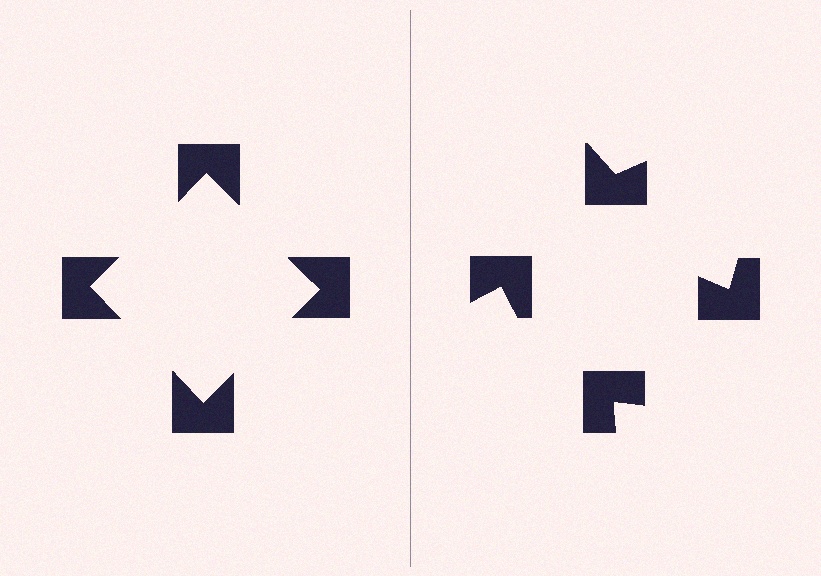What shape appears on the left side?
An illusory square.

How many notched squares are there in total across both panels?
8 — 4 on each side.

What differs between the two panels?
The notched squares are positioned identically on both sides; only the wedge orientations differ. On the left they align to a square; on the right they are misaligned.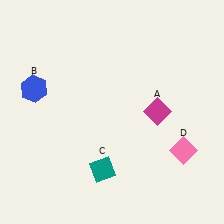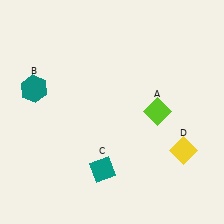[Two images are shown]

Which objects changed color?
A changed from magenta to lime. B changed from blue to teal. D changed from pink to yellow.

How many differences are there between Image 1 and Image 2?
There are 3 differences between the two images.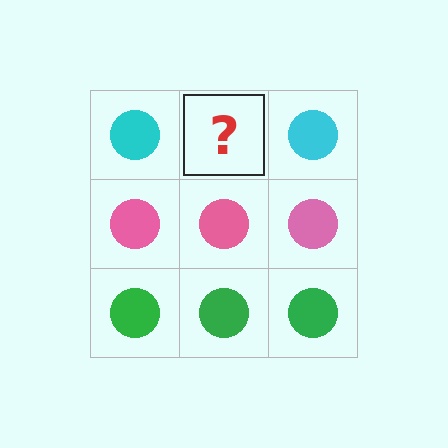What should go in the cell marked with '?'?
The missing cell should contain a cyan circle.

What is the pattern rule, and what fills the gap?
The rule is that each row has a consistent color. The gap should be filled with a cyan circle.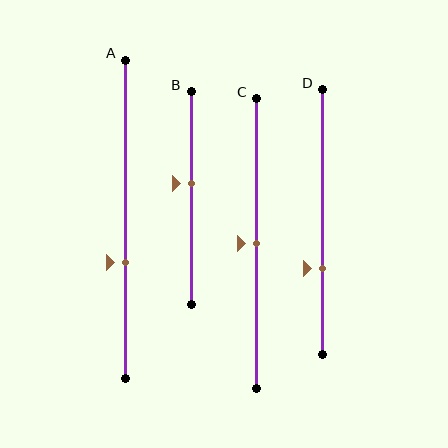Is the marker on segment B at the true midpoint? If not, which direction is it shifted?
No, the marker on segment B is shifted upward by about 7% of the segment length.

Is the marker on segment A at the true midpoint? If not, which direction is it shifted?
No, the marker on segment A is shifted downward by about 14% of the segment length.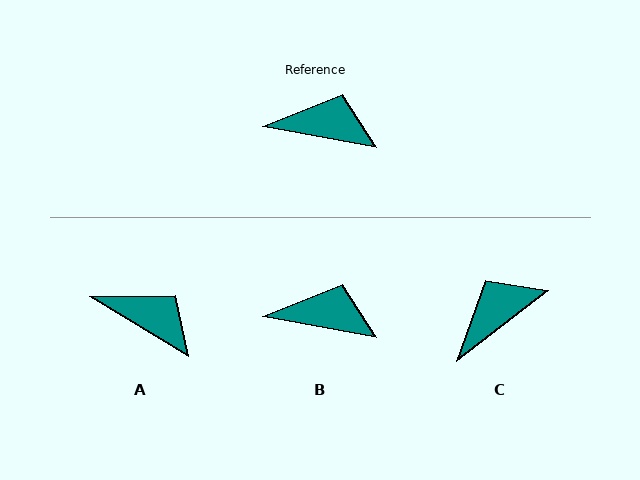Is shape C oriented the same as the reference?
No, it is off by about 48 degrees.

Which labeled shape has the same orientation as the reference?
B.